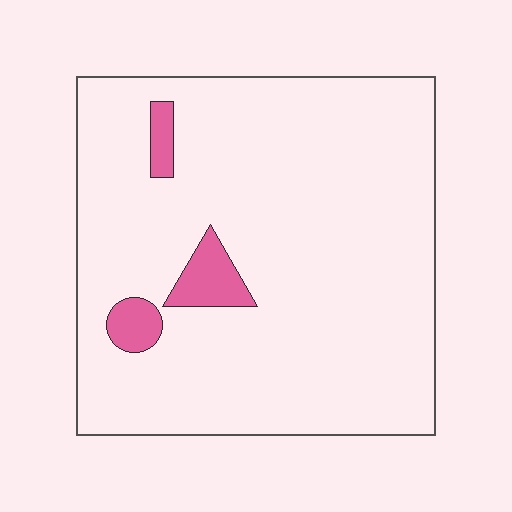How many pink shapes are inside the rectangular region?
3.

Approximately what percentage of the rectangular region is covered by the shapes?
Approximately 5%.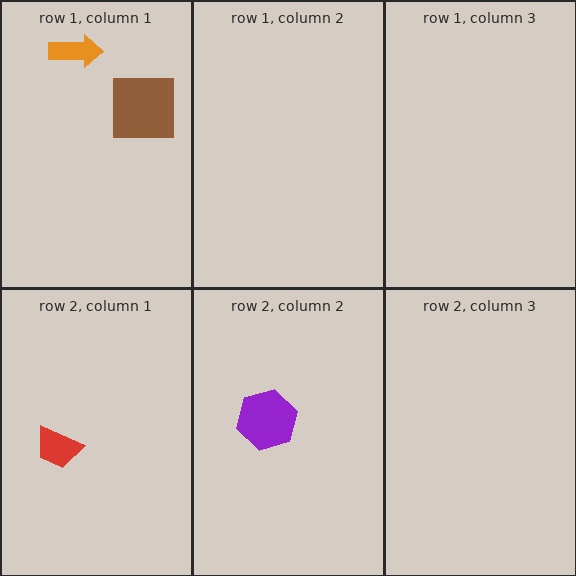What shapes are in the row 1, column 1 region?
The orange arrow, the brown square.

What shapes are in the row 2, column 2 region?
The purple hexagon.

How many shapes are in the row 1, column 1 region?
2.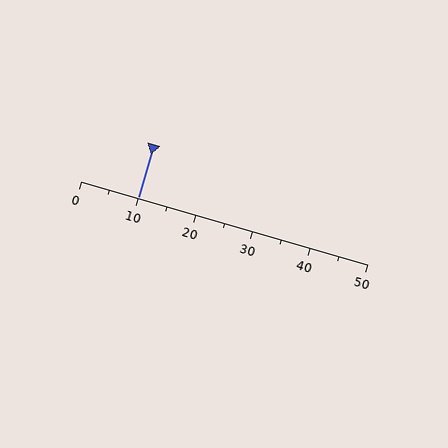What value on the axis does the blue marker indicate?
The marker indicates approximately 10.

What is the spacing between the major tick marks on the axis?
The major ticks are spaced 10 apart.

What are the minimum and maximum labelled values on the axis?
The axis runs from 0 to 50.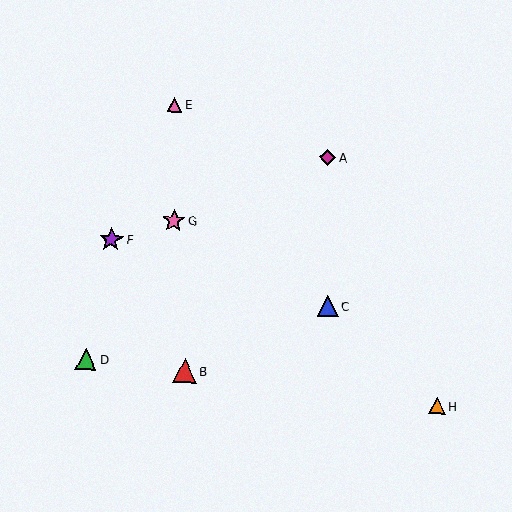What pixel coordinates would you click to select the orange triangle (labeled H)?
Click at (437, 406) to select the orange triangle H.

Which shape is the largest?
The purple star (labeled F) is the largest.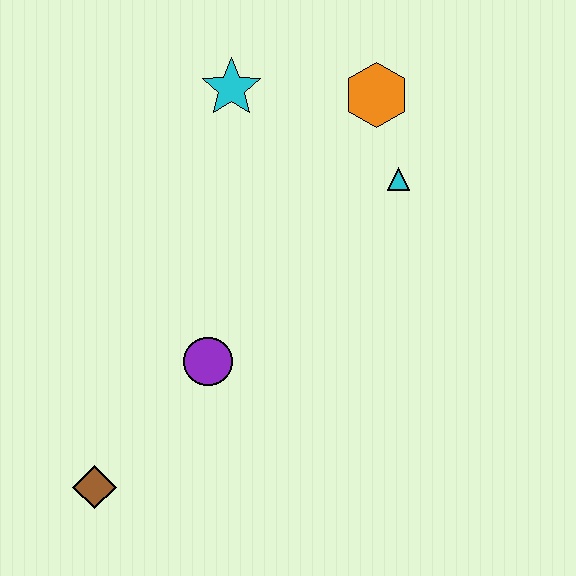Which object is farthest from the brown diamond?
The orange hexagon is farthest from the brown diamond.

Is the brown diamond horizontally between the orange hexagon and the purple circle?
No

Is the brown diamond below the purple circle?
Yes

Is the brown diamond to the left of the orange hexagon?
Yes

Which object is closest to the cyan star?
The orange hexagon is closest to the cyan star.